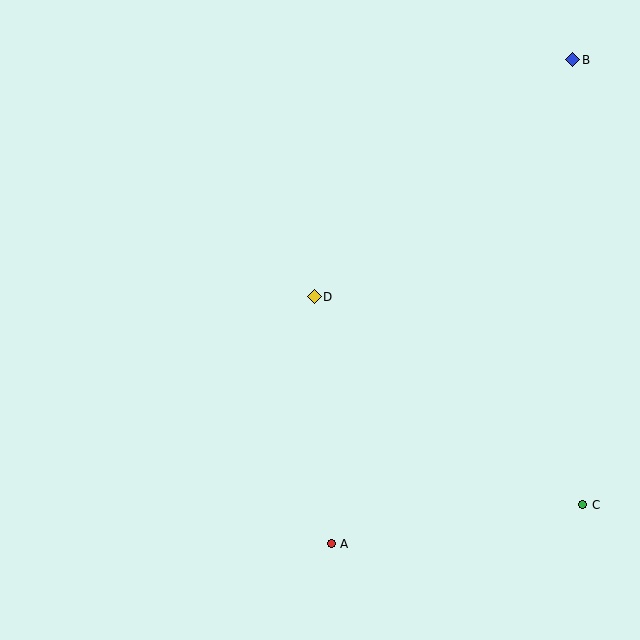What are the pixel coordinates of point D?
Point D is at (314, 297).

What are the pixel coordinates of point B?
Point B is at (573, 60).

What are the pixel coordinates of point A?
Point A is at (331, 544).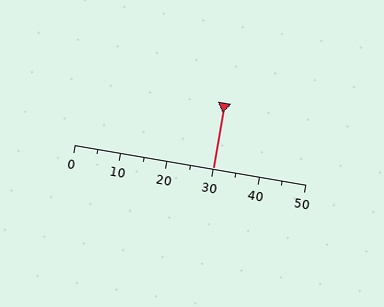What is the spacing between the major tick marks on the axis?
The major ticks are spaced 10 apart.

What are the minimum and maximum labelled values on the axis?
The axis runs from 0 to 50.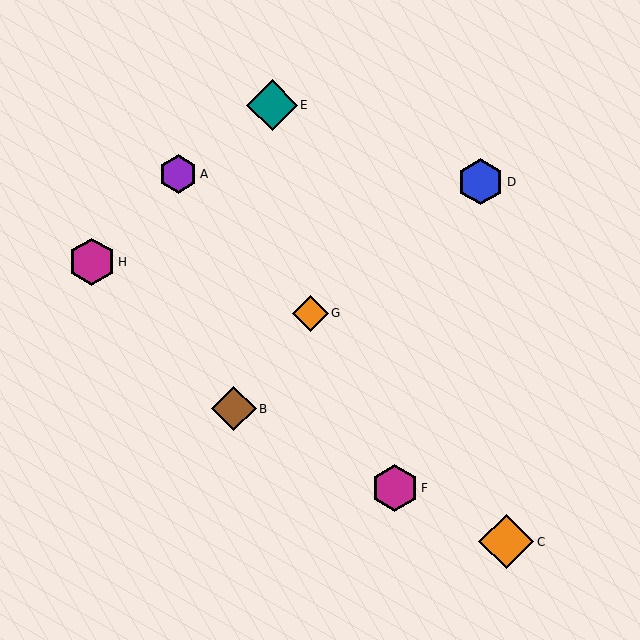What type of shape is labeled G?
Shape G is an orange diamond.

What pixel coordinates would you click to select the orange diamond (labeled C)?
Click at (506, 542) to select the orange diamond C.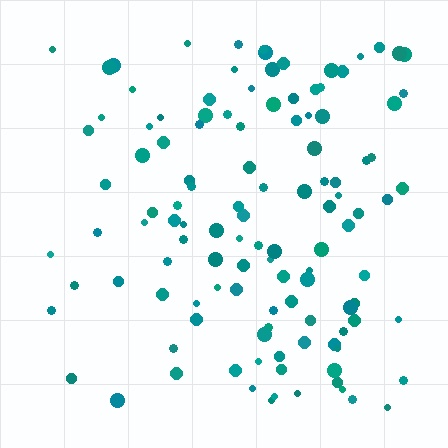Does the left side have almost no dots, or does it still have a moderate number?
Still a moderate number, just noticeably fewer than the right.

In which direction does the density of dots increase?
From left to right, with the right side densest.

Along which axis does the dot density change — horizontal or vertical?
Horizontal.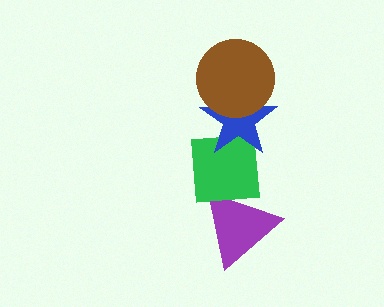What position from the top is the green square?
The green square is 3rd from the top.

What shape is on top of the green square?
The blue star is on top of the green square.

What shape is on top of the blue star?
The brown circle is on top of the blue star.